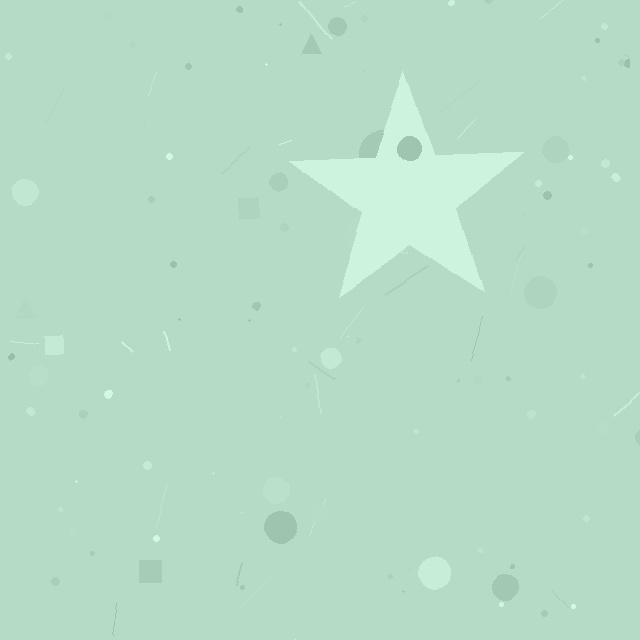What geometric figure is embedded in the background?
A star is embedded in the background.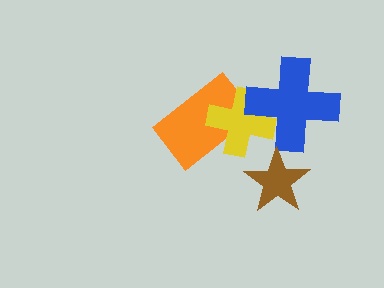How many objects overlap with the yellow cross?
2 objects overlap with the yellow cross.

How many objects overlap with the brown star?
0 objects overlap with the brown star.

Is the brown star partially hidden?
No, no other shape covers it.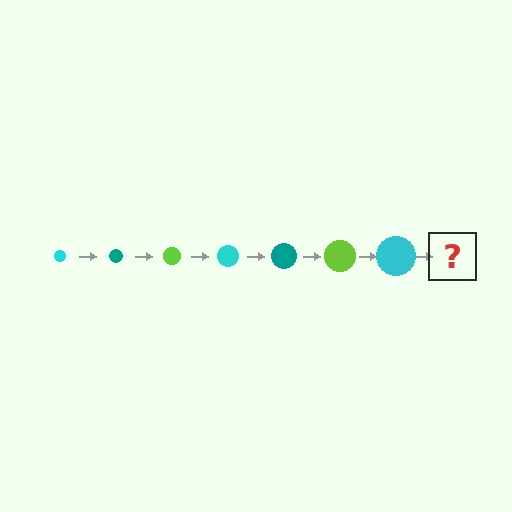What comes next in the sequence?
The next element should be a teal circle, larger than the previous one.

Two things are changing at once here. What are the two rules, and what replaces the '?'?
The two rules are that the circle grows larger each step and the color cycles through cyan, teal, and lime. The '?' should be a teal circle, larger than the previous one.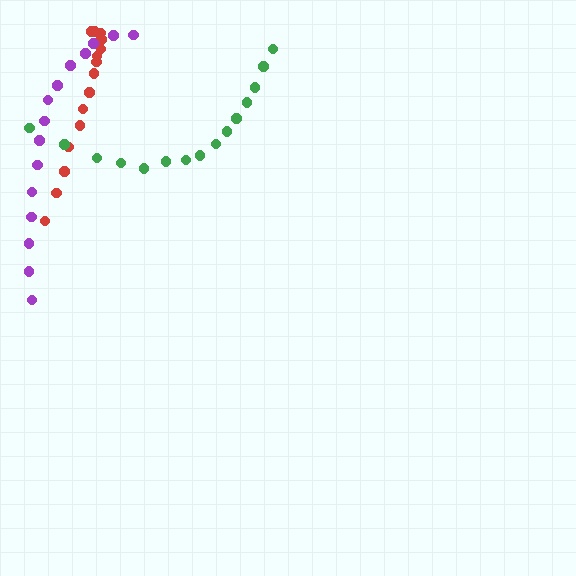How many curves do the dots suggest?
There are 3 distinct paths.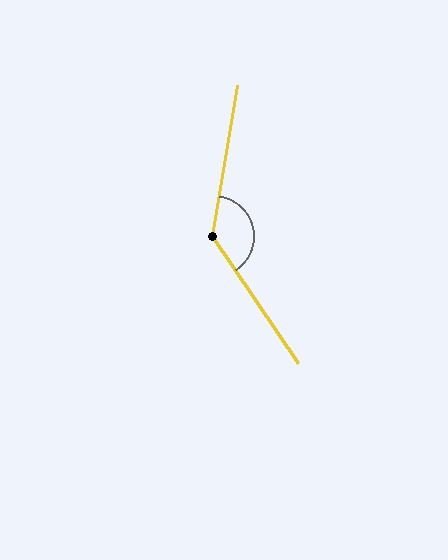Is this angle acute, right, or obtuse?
It is obtuse.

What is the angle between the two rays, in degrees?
Approximately 137 degrees.